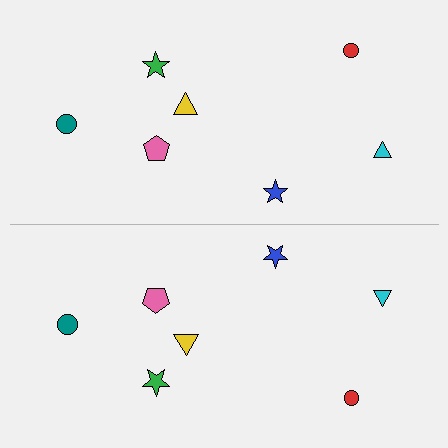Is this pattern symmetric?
Yes, this pattern has bilateral (reflection) symmetry.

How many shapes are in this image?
There are 14 shapes in this image.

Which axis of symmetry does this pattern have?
The pattern has a horizontal axis of symmetry running through the center of the image.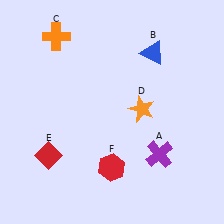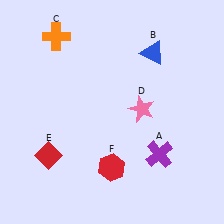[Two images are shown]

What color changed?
The star (D) changed from orange in Image 1 to pink in Image 2.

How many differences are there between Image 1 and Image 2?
There is 1 difference between the two images.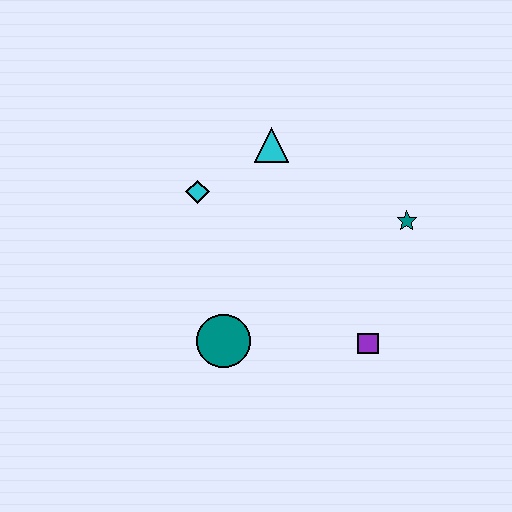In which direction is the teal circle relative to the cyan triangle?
The teal circle is below the cyan triangle.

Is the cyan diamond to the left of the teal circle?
Yes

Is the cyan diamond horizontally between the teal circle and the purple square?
No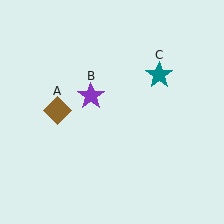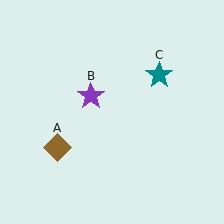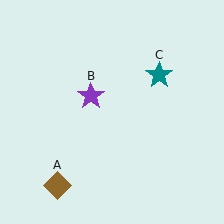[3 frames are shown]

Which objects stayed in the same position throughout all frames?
Purple star (object B) and teal star (object C) remained stationary.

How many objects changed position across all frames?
1 object changed position: brown diamond (object A).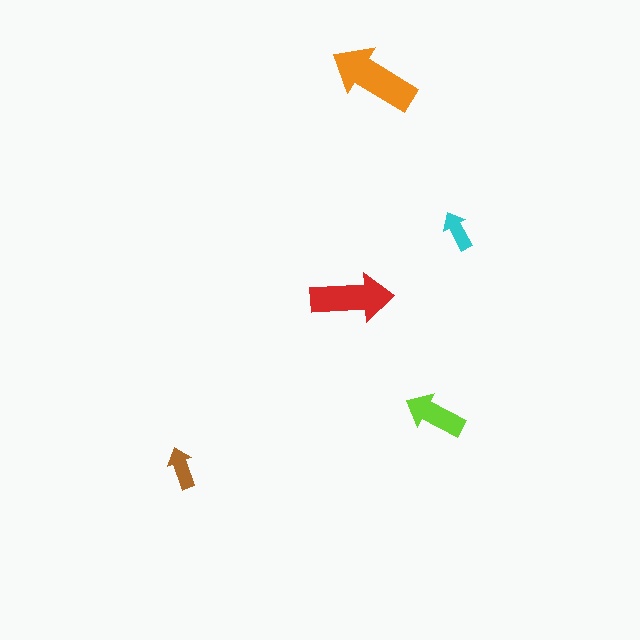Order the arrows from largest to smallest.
the orange one, the red one, the lime one, the brown one, the cyan one.